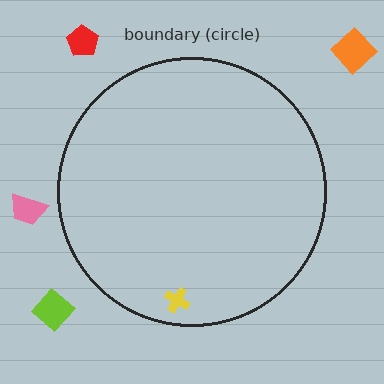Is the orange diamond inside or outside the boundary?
Outside.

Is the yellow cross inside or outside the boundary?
Inside.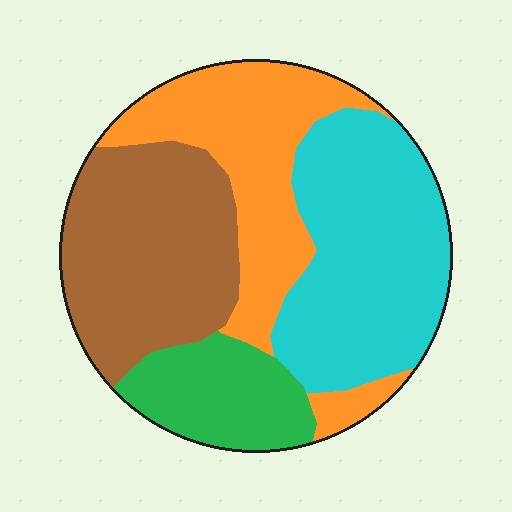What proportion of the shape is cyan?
Cyan takes up about one third (1/3) of the shape.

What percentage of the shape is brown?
Brown covers 28% of the shape.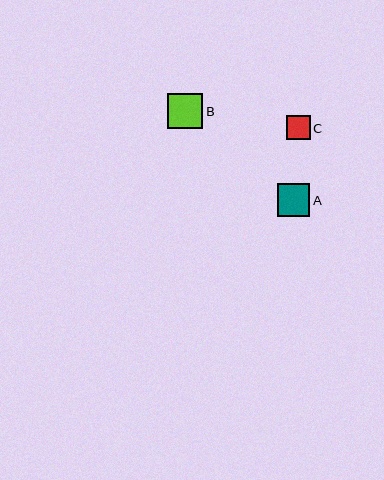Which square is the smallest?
Square C is the smallest with a size of approximately 24 pixels.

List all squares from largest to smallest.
From largest to smallest: B, A, C.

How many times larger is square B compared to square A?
Square B is approximately 1.1 times the size of square A.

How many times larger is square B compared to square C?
Square B is approximately 1.5 times the size of square C.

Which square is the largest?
Square B is the largest with a size of approximately 36 pixels.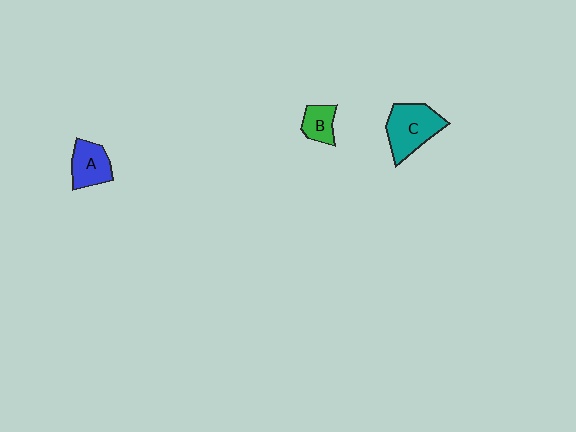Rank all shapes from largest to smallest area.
From largest to smallest: C (teal), A (blue), B (green).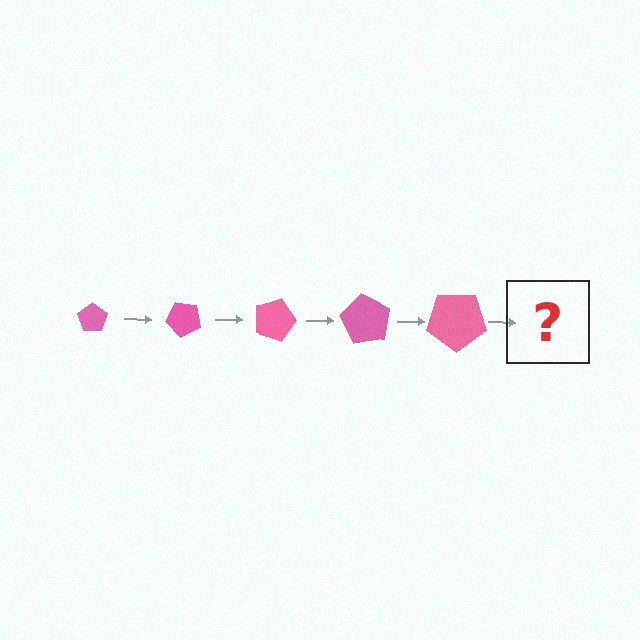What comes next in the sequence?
The next element should be a pentagon, larger than the previous one and rotated 225 degrees from the start.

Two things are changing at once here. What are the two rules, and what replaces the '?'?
The two rules are that the pentagon grows larger each step and it rotates 45 degrees each step. The '?' should be a pentagon, larger than the previous one and rotated 225 degrees from the start.